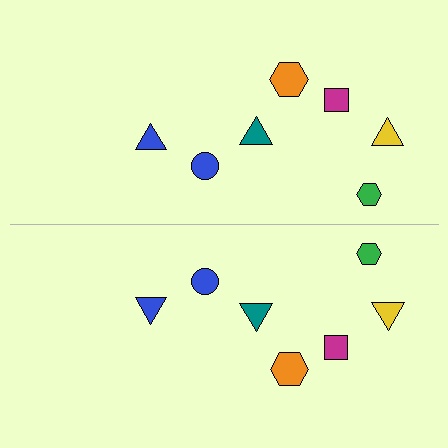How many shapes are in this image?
There are 14 shapes in this image.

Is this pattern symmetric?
Yes, this pattern has bilateral (reflection) symmetry.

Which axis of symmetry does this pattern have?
The pattern has a horizontal axis of symmetry running through the center of the image.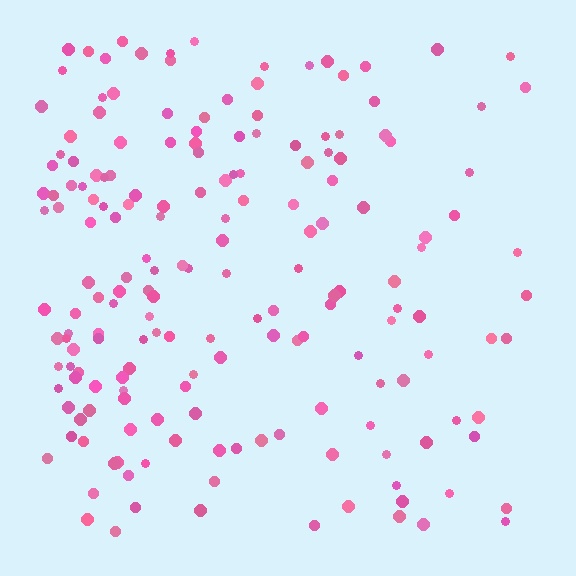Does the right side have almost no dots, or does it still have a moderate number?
Still a moderate number, just noticeably fewer than the left.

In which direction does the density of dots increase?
From right to left, with the left side densest.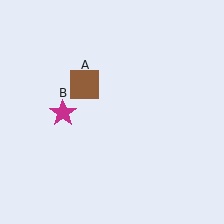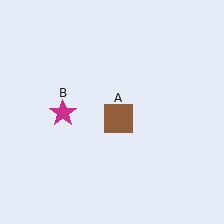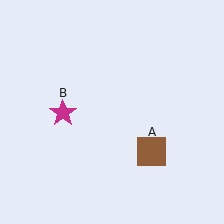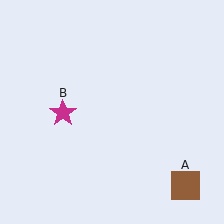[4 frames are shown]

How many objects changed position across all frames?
1 object changed position: brown square (object A).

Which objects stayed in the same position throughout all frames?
Magenta star (object B) remained stationary.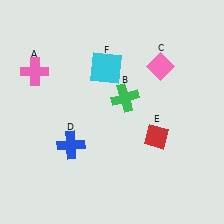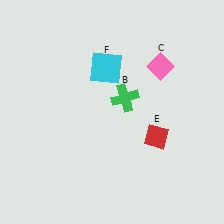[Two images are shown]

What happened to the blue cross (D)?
The blue cross (D) was removed in Image 2. It was in the bottom-left area of Image 1.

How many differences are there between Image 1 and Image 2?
There are 2 differences between the two images.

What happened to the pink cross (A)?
The pink cross (A) was removed in Image 2. It was in the top-left area of Image 1.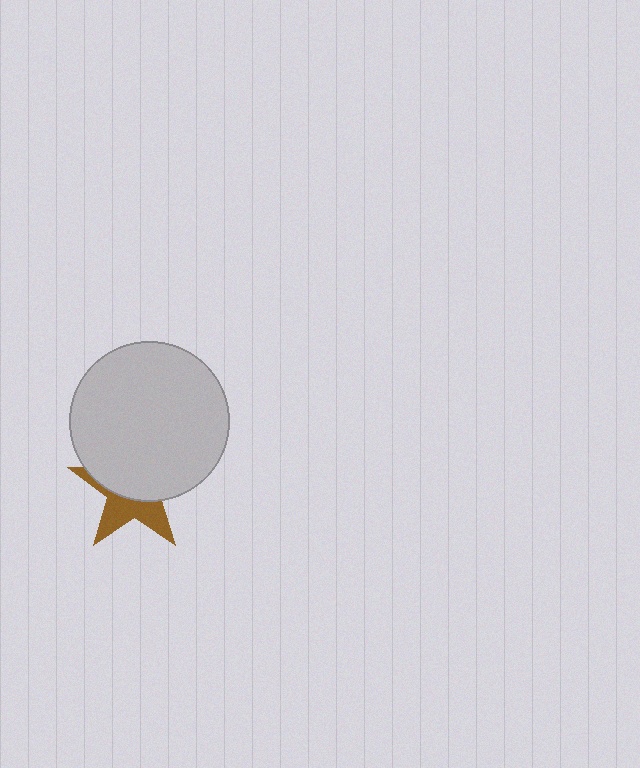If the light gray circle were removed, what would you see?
You would see the complete brown star.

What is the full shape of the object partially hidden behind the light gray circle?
The partially hidden object is a brown star.